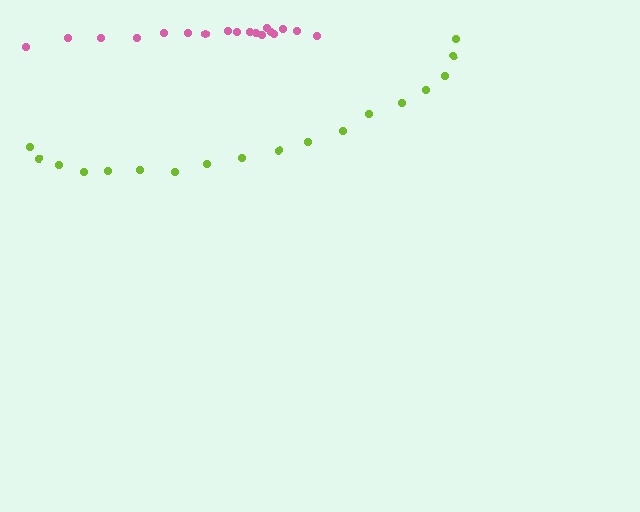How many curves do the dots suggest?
There are 2 distinct paths.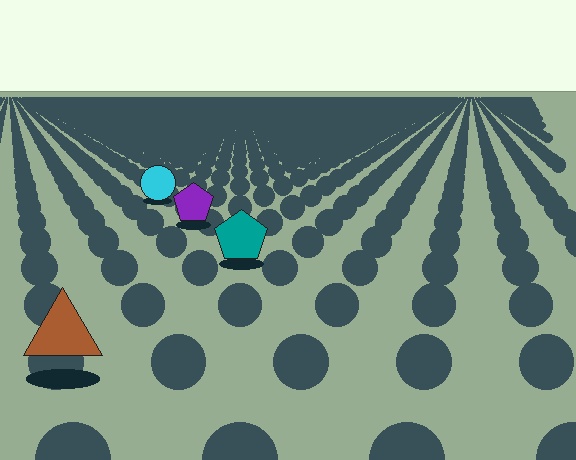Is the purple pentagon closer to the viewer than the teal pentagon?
No. The teal pentagon is closer — you can tell from the texture gradient: the ground texture is coarser near it.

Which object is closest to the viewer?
The brown triangle is closest. The texture marks near it are larger and more spread out.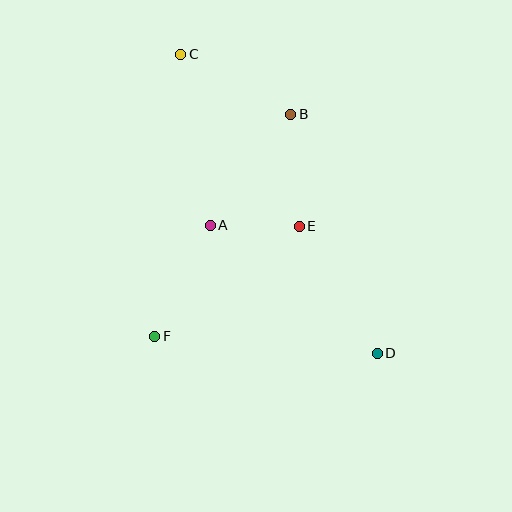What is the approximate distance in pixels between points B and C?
The distance between B and C is approximately 125 pixels.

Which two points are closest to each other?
Points A and E are closest to each other.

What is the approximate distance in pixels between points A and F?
The distance between A and F is approximately 124 pixels.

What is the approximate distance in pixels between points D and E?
The distance between D and E is approximately 149 pixels.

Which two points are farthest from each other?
Points C and D are farthest from each other.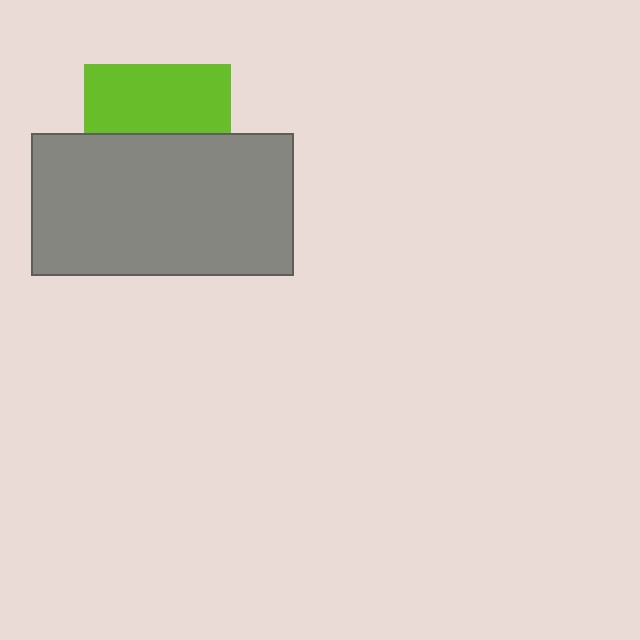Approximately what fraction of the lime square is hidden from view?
Roughly 53% of the lime square is hidden behind the gray rectangle.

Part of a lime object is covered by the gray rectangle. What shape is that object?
It is a square.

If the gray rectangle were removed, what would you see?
You would see the complete lime square.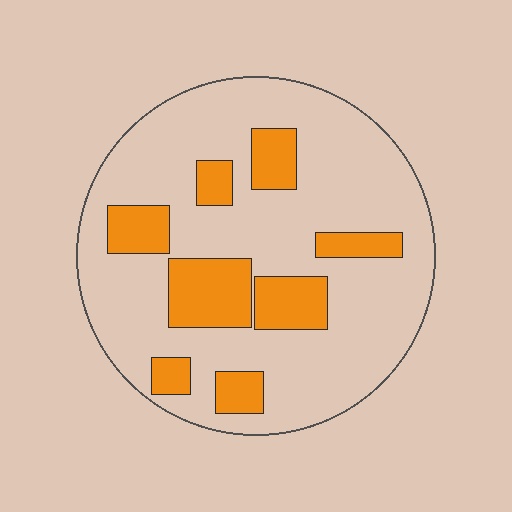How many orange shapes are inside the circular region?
8.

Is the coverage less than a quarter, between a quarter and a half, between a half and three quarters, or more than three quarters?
Less than a quarter.